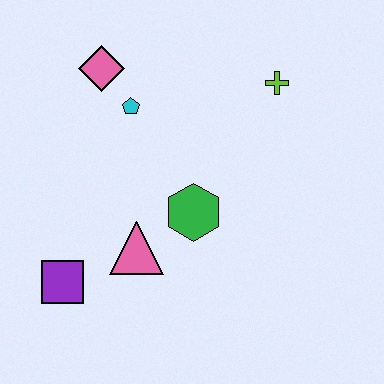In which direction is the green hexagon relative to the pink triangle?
The green hexagon is to the right of the pink triangle.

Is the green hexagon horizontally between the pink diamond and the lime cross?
Yes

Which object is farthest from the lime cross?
The purple square is farthest from the lime cross.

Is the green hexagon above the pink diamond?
No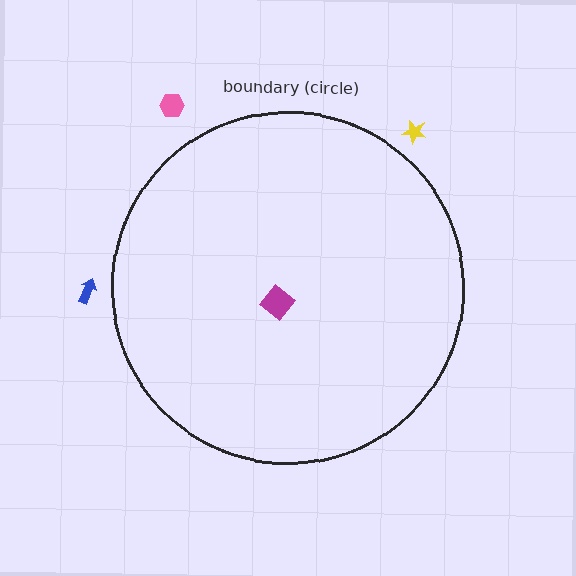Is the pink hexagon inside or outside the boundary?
Outside.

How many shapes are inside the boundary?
1 inside, 3 outside.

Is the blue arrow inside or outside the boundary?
Outside.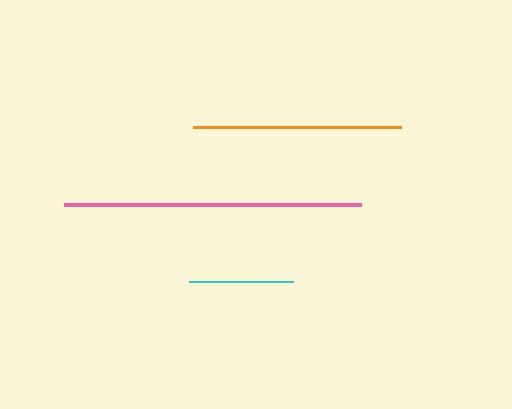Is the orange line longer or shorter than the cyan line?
The orange line is longer than the cyan line.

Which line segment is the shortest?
The cyan line is the shortest at approximately 103 pixels.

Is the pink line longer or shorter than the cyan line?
The pink line is longer than the cyan line.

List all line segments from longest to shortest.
From longest to shortest: pink, orange, cyan.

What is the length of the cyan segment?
The cyan segment is approximately 103 pixels long.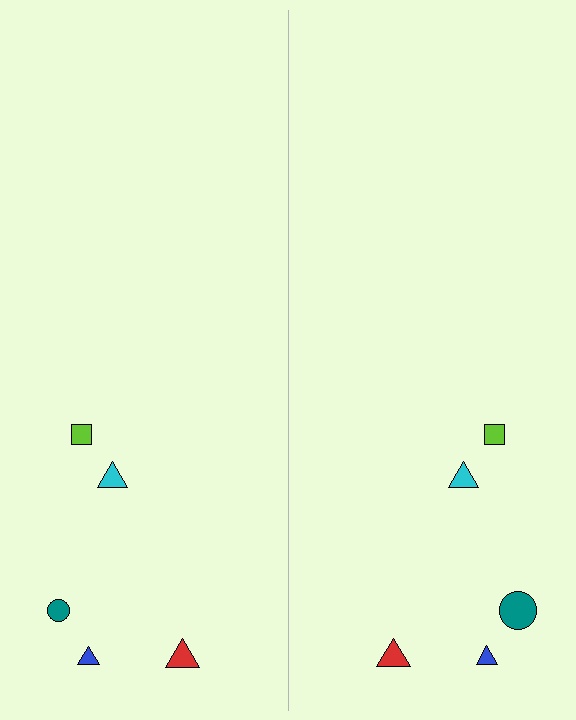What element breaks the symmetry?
The teal circle on the right side has a different size than its mirror counterpart.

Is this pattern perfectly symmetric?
No, the pattern is not perfectly symmetric. The teal circle on the right side has a different size than its mirror counterpart.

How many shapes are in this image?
There are 10 shapes in this image.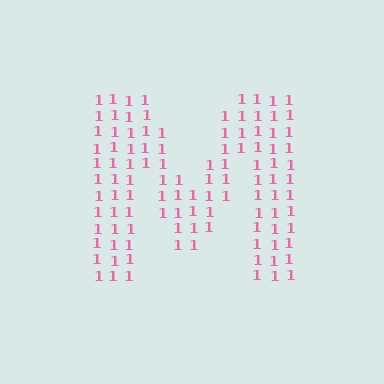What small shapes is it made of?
It is made of small digit 1's.